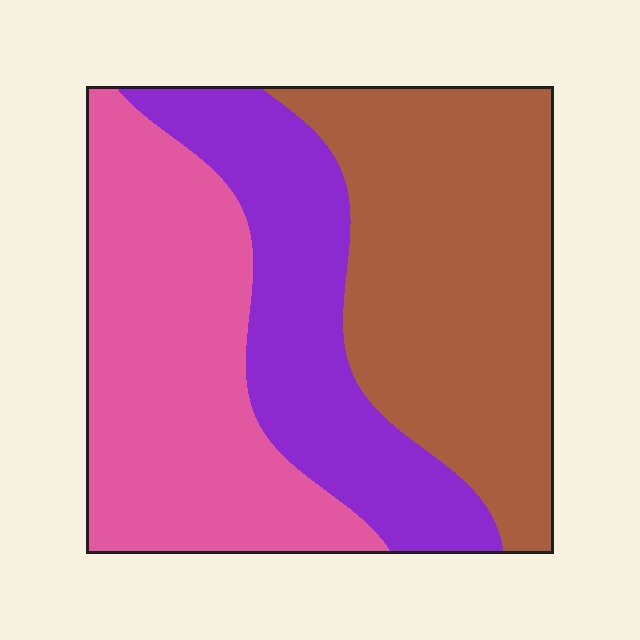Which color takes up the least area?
Purple, at roughly 25%.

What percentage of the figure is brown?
Brown takes up about three eighths (3/8) of the figure.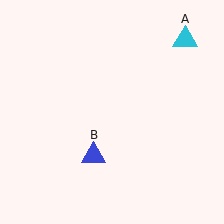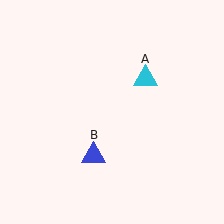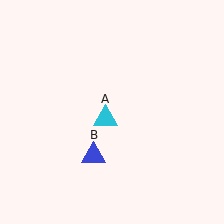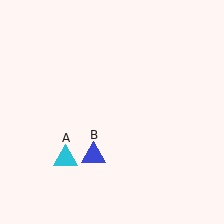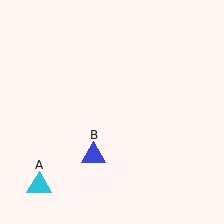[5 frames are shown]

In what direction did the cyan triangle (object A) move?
The cyan triangle (object A) moved down and to the left.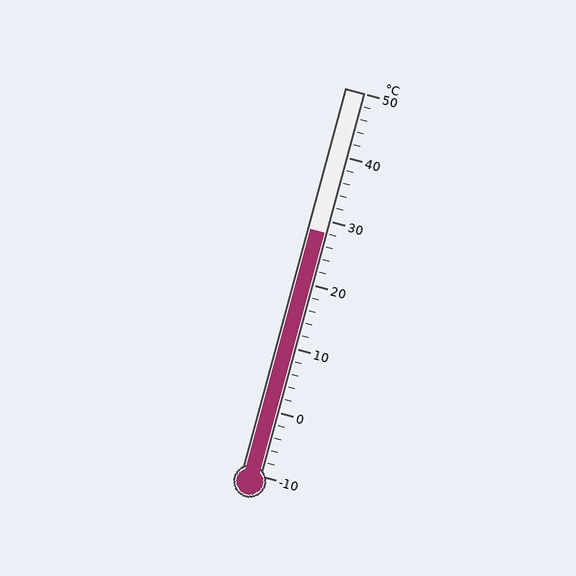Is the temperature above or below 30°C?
The temperature is below 30°C.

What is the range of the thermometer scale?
The thermometer scale ranges from -10°C to 50°C.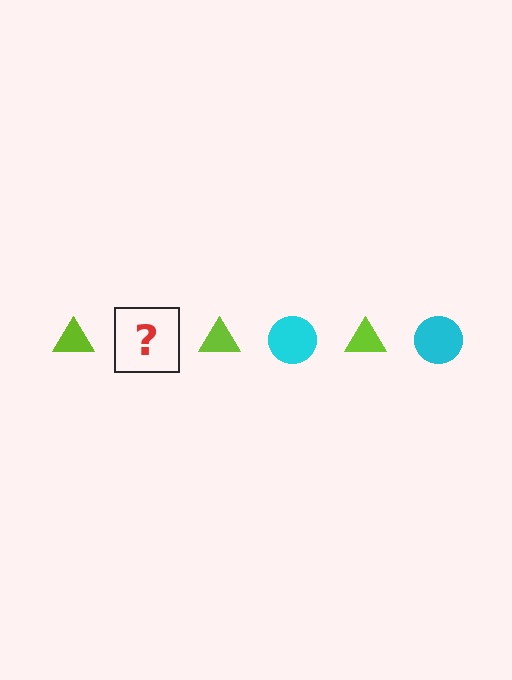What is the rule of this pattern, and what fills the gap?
The rule is that the pattern alternates between lime triangle and cyan circle. The gap should be filled with a cyan circle.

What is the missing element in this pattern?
The missing element is a cyan circle.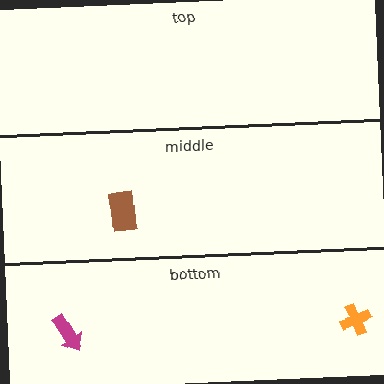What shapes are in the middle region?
The brown rectangle.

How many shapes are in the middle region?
1.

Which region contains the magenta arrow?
The bottom region.